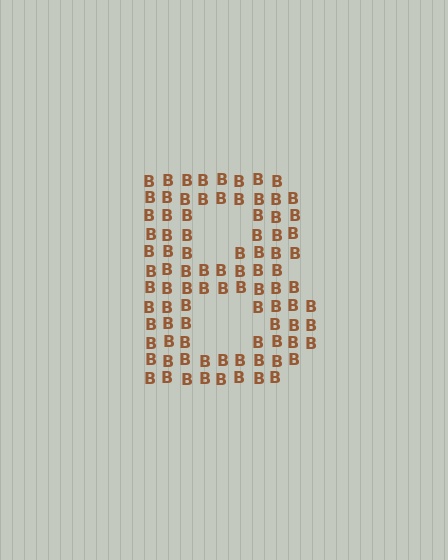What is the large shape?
The large shape is the letter B.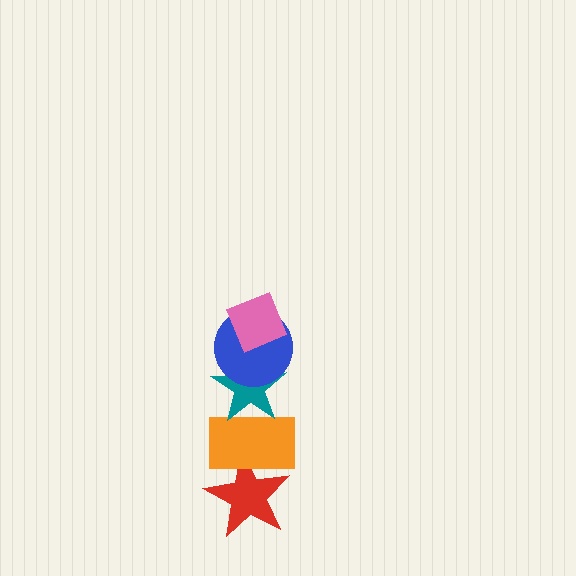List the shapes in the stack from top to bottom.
From top to bottom: the pink diamond, the blue circle, the teal star, the orange rectangle, the red star.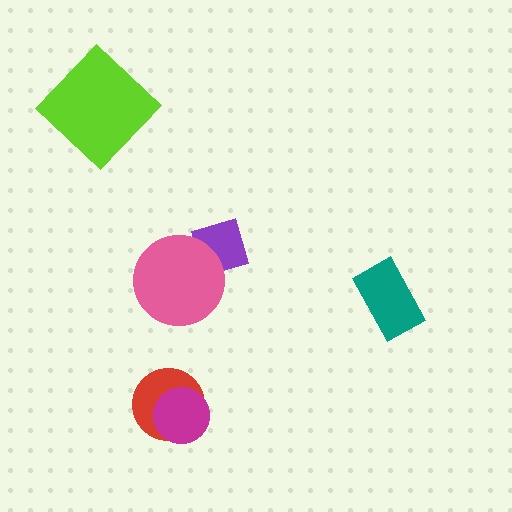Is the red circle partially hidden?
Yes, it is partially covered by another shape.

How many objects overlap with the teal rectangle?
0 objects overlap with the teal rectangle.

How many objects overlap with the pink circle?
1 object overlaps with the pink circle.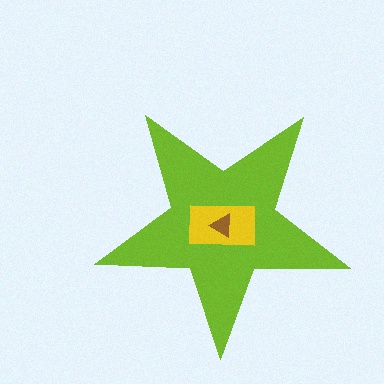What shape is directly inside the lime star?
The yellow rectangle.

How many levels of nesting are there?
3.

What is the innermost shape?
The brown triangle.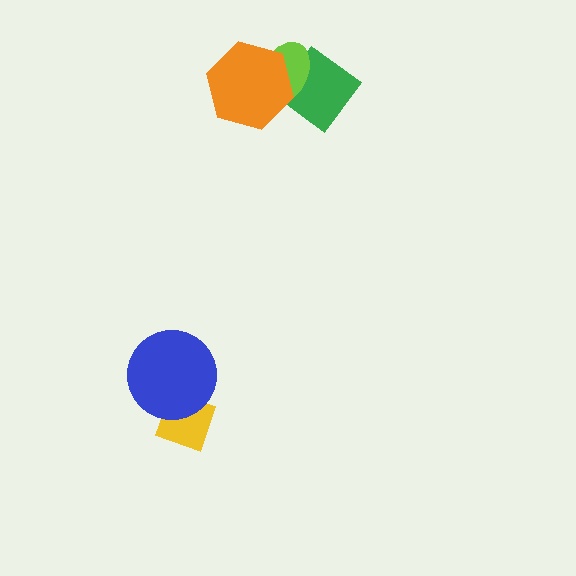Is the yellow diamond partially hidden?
Yes, it is partially covered by another shape.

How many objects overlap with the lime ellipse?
2 objects overlap with the lime ellipse.